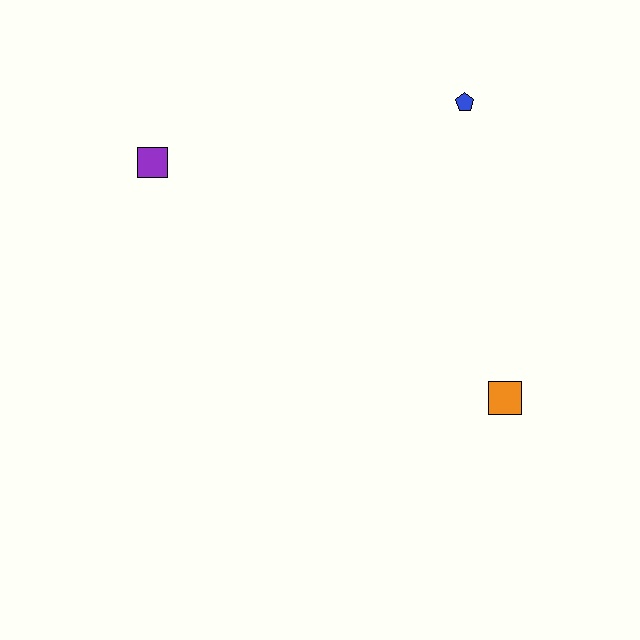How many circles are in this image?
There are no circles.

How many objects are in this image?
There are 3 objects.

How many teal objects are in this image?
There are no teal objects.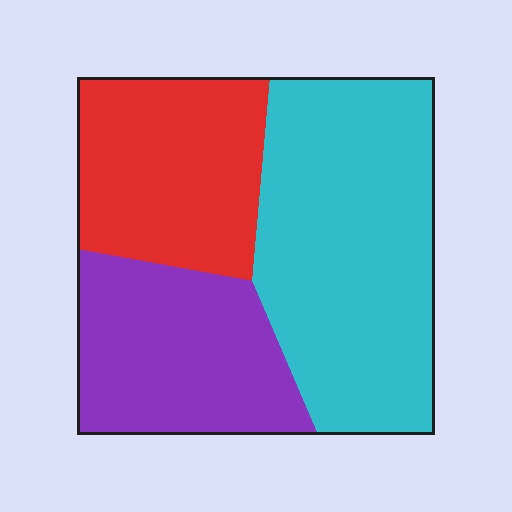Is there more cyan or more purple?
Cyan.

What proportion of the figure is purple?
Purple takes up between a quarter and a half of the figure.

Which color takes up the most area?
Cyan, at roughly 45%.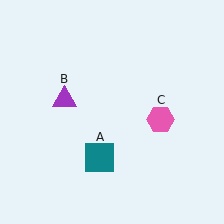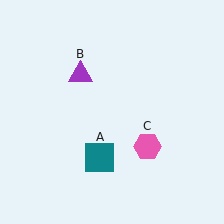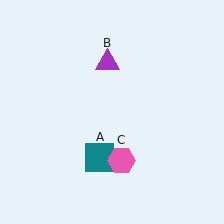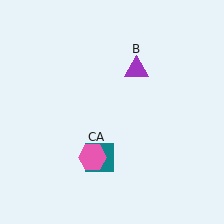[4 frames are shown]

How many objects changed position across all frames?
2 objects changed position: purple triangle (object B), pink hexagon (object C).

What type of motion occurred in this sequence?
The purple triangle (object B), pink hexagon (object C) rotated clockwise around the center of the scene.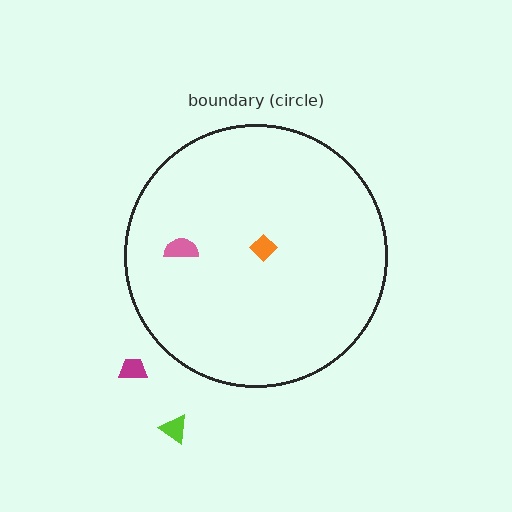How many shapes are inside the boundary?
2 inside, 2 outside.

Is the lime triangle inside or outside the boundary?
Outside.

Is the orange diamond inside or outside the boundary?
Inside.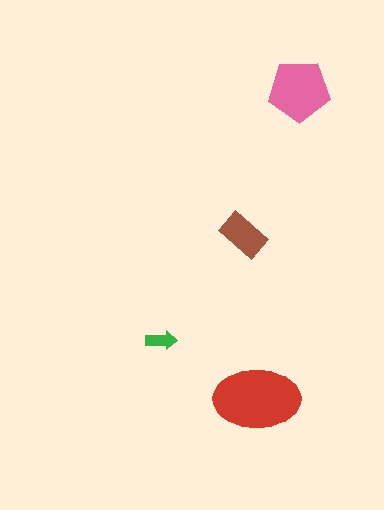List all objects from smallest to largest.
The green arrow, the brown rectangle, the pink pentagon, the red ellipse.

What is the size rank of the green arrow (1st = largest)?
4th.